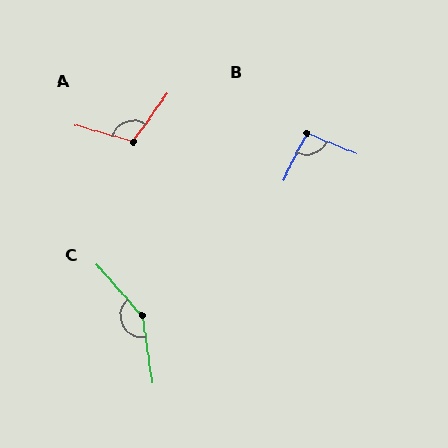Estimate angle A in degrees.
Approximately 110 degrees.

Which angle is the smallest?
B, at approximately 95 degrees.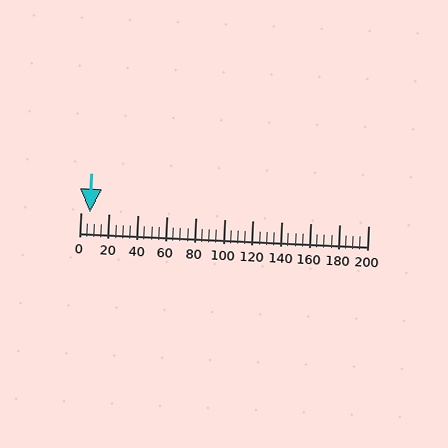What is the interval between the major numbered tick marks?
The major tick marks are spaced 20 units apart.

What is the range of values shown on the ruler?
The ruler shows values from 0 to 200.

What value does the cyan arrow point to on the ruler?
The cyan arrow points to approximately 6.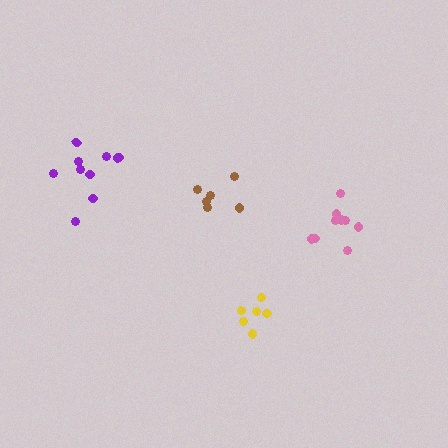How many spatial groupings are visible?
There are 4 spatial groupings.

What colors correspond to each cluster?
The clusters are colored: purple, yellow, brown, pink.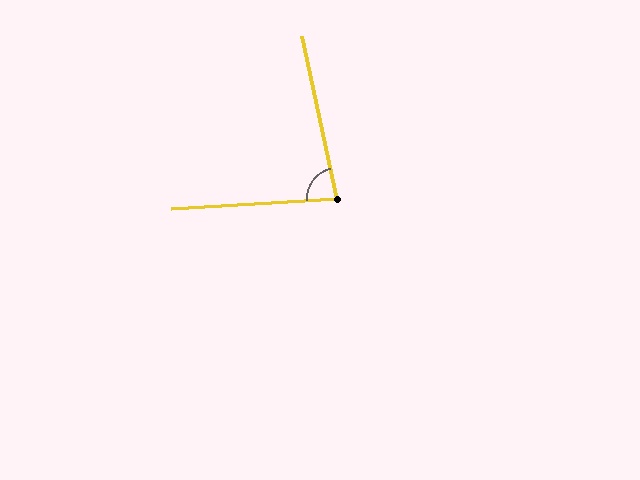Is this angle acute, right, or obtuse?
It is acute.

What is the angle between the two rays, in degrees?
Approximately 81 degrees.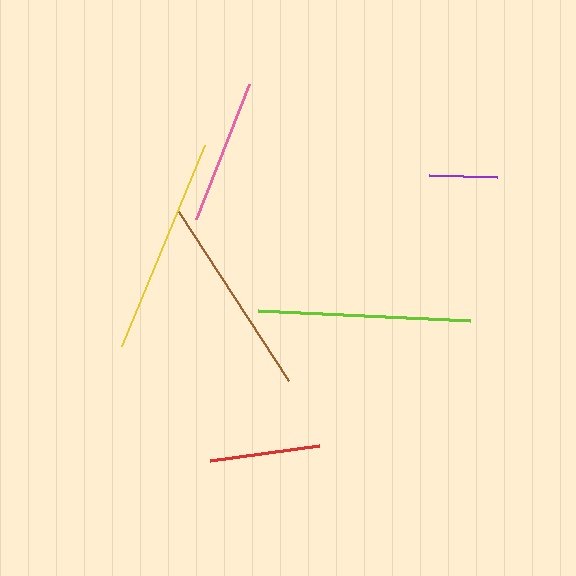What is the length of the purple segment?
The purple segment is approximately 68 pixels long.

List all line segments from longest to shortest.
From longest to shortest: yellow, lime, brown, pink, red, purple.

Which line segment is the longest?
The yellow line is the longest at approximately 218 pixels.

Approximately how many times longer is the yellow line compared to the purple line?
The yellow line is approximately 3.2 times the length of the purple line.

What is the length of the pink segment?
The pink segment is approximately 145 pixels long.